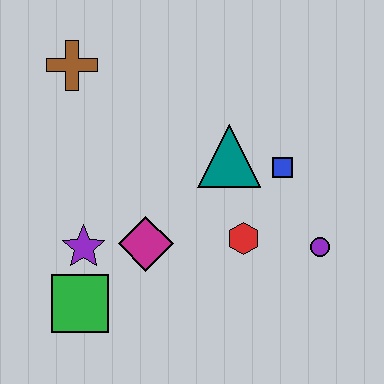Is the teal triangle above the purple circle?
Yes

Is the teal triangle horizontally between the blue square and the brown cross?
Yes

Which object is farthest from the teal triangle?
The green square is farthest from the teal triangle.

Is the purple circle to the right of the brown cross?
Yes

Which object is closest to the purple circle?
The red hexagon is closest to the purple circle.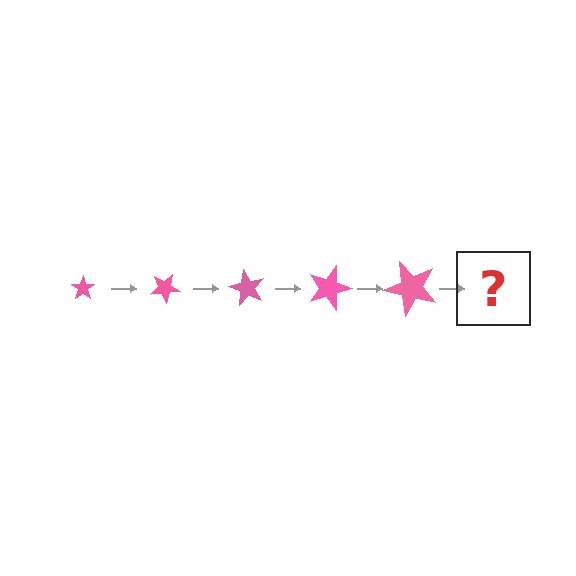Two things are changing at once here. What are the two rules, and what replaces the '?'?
The two rules are that the star grows larger each step and it rotates 30 degrees each step. The '?' should be a star, larger than the previous one and rotated 150 degrees from the start.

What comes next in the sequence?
The next element should be a star, larger than the previous one and rotated 150 degrees from the start.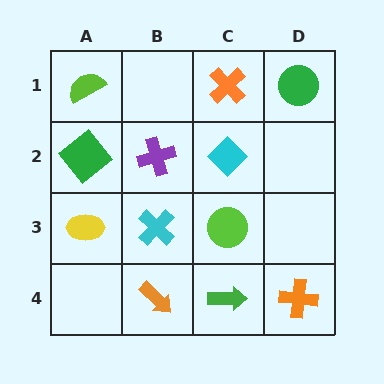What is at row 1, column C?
An orange cross.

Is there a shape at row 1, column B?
No, that cell is empty.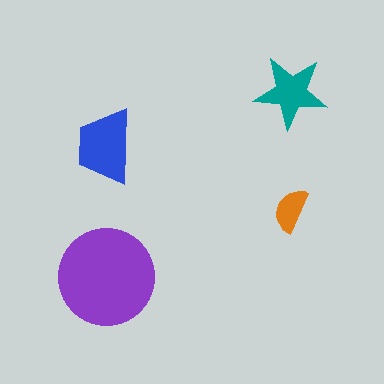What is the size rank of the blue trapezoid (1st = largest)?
2nd.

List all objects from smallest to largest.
The orange semicircle, the teal star, the blue trapezoid, the purple circle.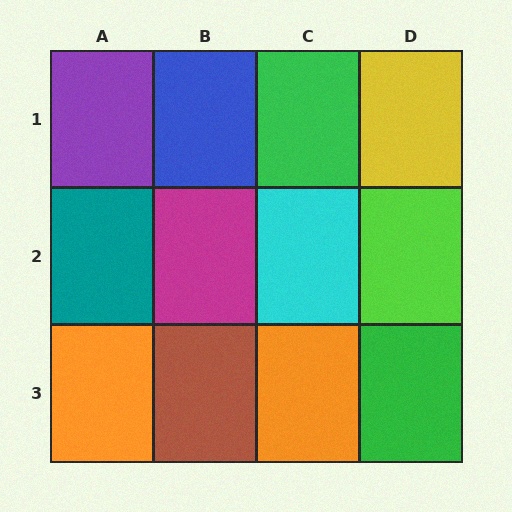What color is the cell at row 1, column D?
Yellow.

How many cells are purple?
1 cell is purple.